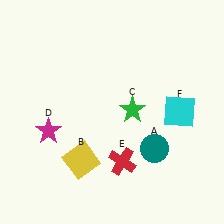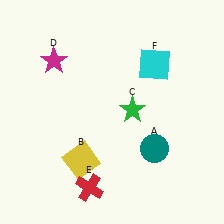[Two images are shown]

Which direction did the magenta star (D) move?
The magenta star (D) moved up.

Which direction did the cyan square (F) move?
The cyan square (F) moved up.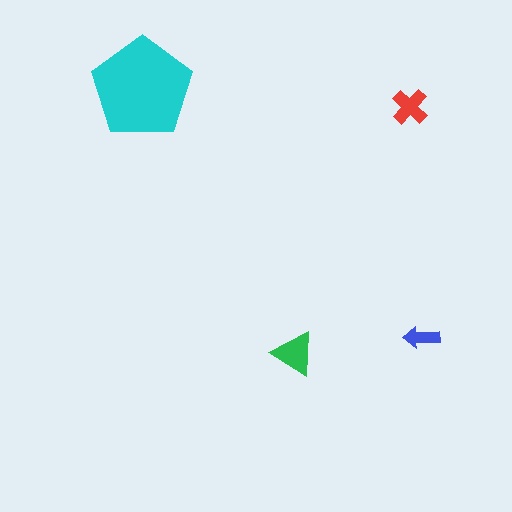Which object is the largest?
The cyan pentagon.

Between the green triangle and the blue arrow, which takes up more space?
The green triangle.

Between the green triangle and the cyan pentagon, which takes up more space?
The cyan pentagon.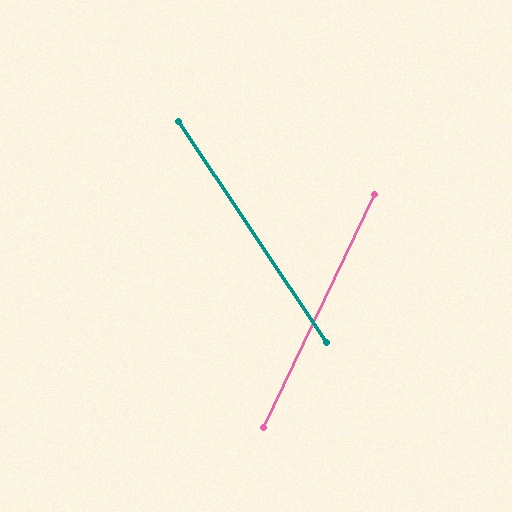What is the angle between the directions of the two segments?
Approximately 59 degrees.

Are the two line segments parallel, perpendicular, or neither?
Neither parallel nor perpendicular — they differ by about 59°.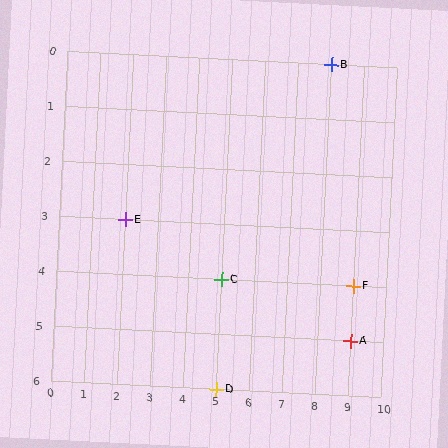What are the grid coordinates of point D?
Point D is at grid coordinates (5, 6).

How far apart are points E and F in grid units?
Points E and F are 7 columns and 1 row apart (about 7.1 grid units diagonally).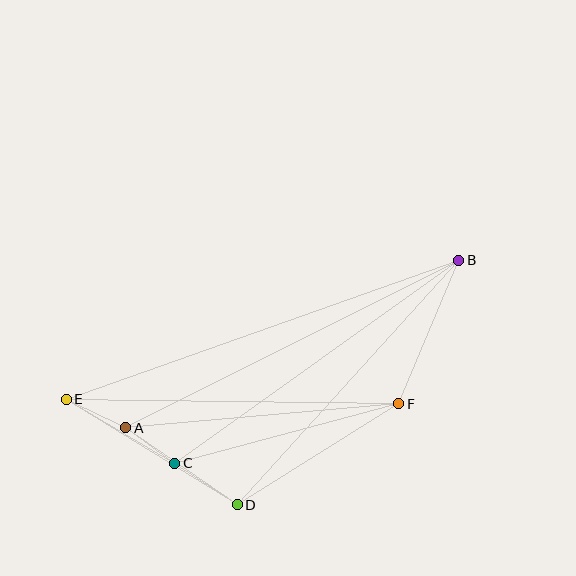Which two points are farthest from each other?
Points B and E are farthest from each other.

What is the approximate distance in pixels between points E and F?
The distance between E and F is approximately 333 pixels.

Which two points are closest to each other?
Points A and C are closest to each other.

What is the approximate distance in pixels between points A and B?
The distance between A and B is approximately 373 pixels.